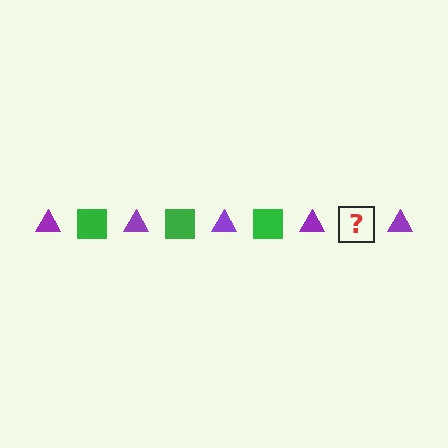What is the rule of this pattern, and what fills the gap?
The rule is that the pattern alternates between purple triangle and green square. The gap should be filled with a green square.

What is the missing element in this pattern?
The missing element is a green square.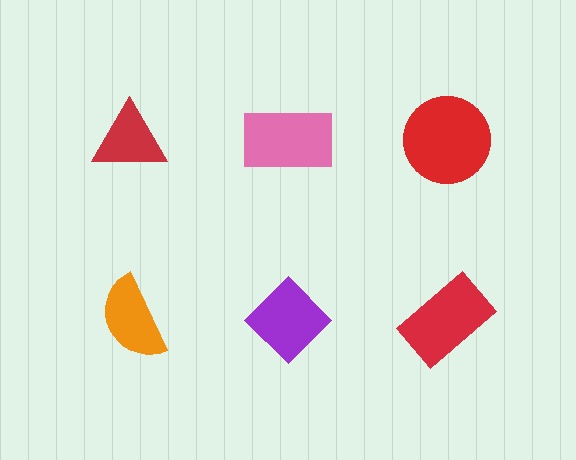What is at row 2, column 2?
A purple diamond.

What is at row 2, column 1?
An orange semicircle.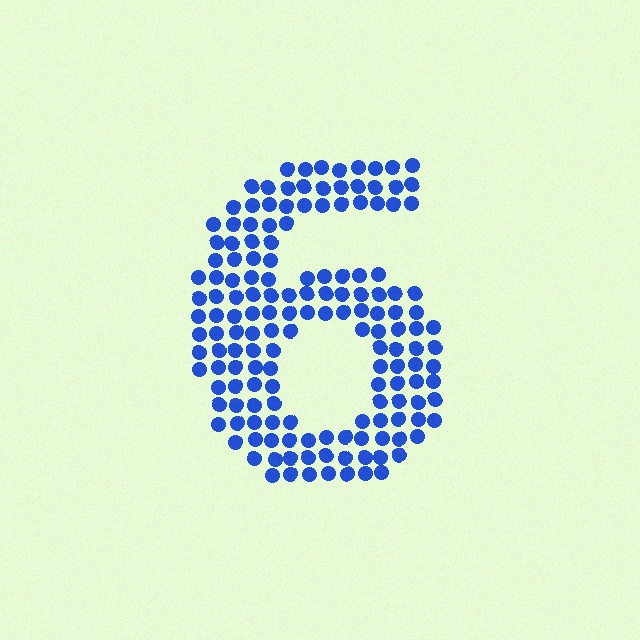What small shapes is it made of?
It is made of small circles.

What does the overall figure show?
The overall figure shows the digit 6.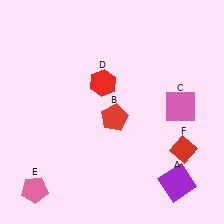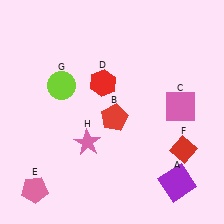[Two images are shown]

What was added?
A lime circle (G), a pink star (H) were added in Image 2.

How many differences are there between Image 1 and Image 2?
There are 2 differences between the two images.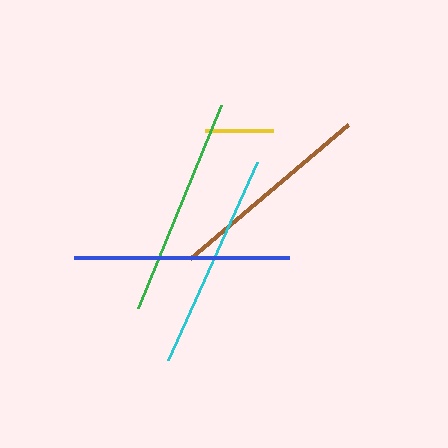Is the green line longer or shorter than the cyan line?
The green line is longer than the cyan line.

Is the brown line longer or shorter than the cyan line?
The cyan line is longer than the brown line.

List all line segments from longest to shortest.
From longest to shortest: green, cyan, blue, brown, yellow.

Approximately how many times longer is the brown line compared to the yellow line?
The brown line is approximately 3.1 times the length of the yellow line.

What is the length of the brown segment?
The brown segment is approximately 207 pixels long.